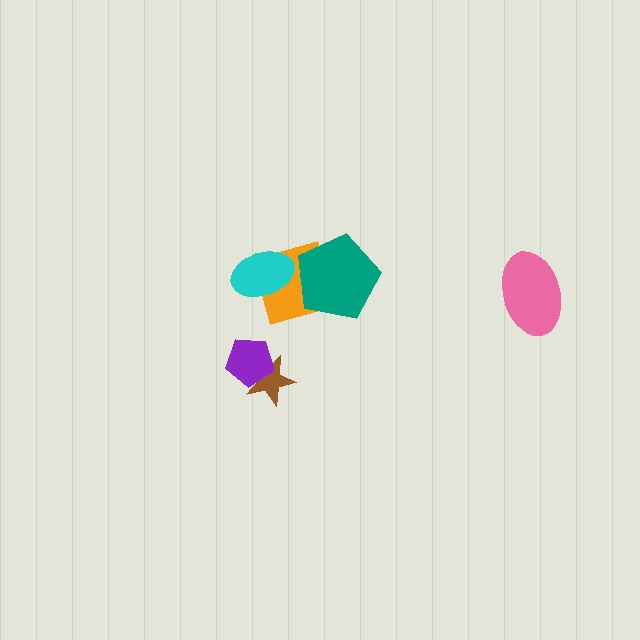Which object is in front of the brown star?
The purple pentagon is in front of the brown star.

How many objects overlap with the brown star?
1 object overlaps with the brown star.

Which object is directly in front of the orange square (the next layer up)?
The cyan ellipse is directly in front of the orange square.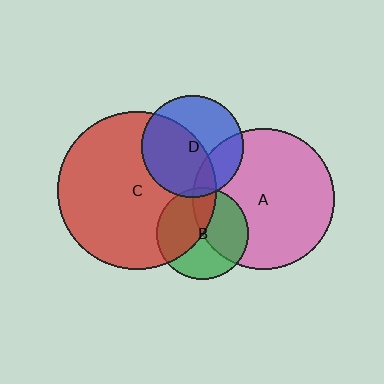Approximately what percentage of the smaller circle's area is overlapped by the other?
Approximately 10%.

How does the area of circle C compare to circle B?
Approximately 3.0 times.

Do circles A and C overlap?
Yes.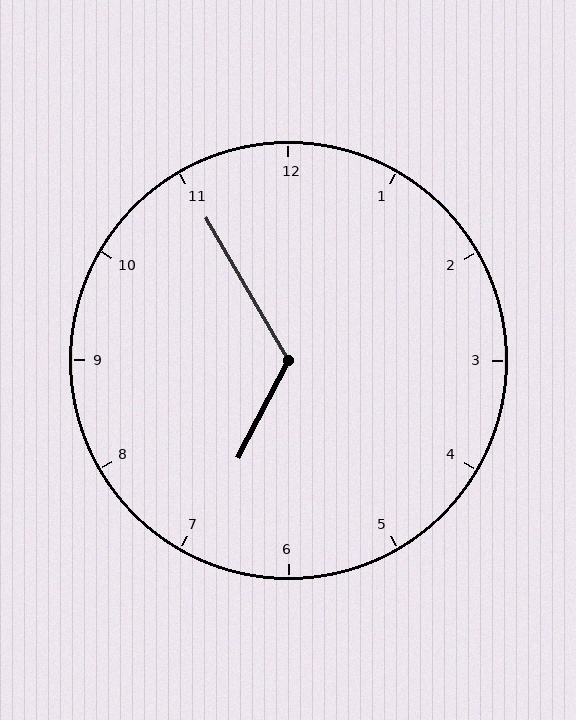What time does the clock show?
6:55.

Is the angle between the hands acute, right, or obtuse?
It is obtuse.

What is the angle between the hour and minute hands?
Approximately 122 degrees.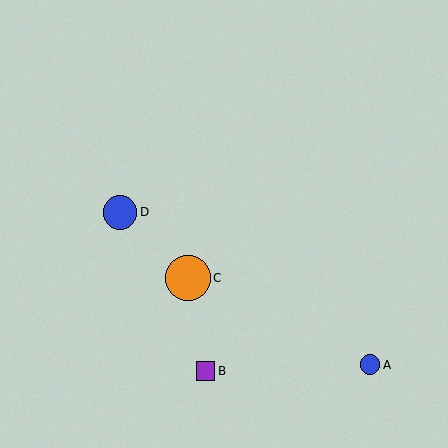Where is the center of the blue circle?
The center of the blue circle is at (370, 365).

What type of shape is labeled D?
Shape D is a blue circle.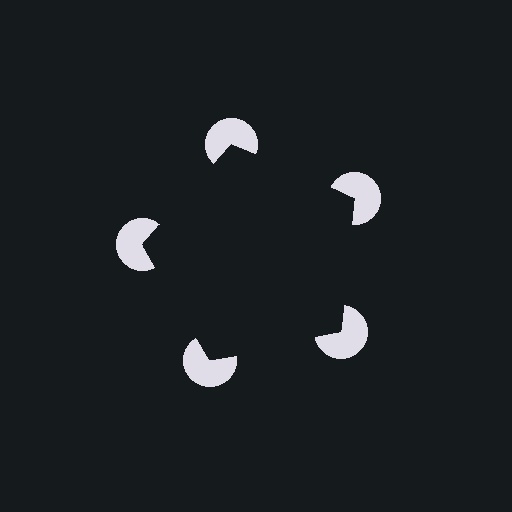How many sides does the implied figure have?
5 sides.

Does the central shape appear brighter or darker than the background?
It typically appears slightly darker than the background, even though no actual brightness change is drawn.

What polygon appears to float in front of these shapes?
An illusory pentagon — its edges are inferred from the aligned wedge cuts in the pac-man discs, not physically drawn.